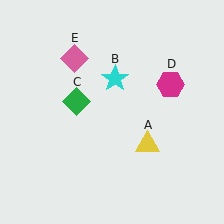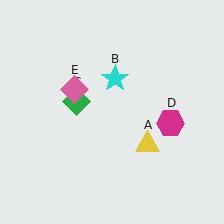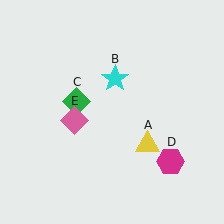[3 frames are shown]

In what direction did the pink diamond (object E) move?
The pink diamond (object E) moved down.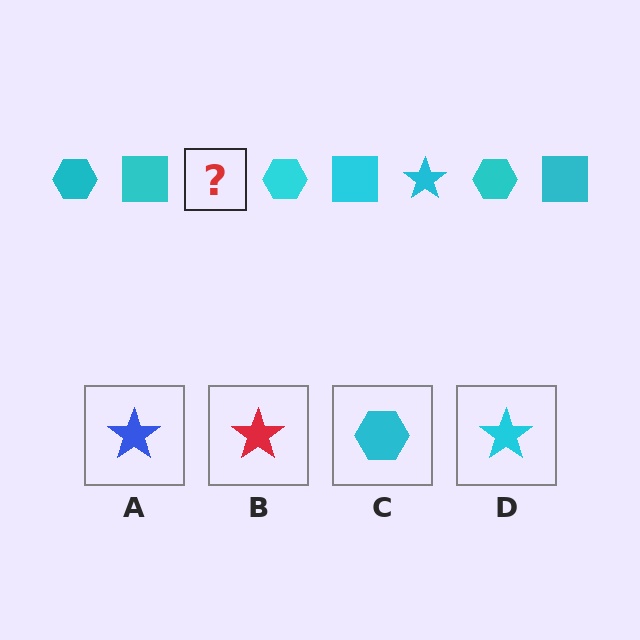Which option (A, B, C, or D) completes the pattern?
D.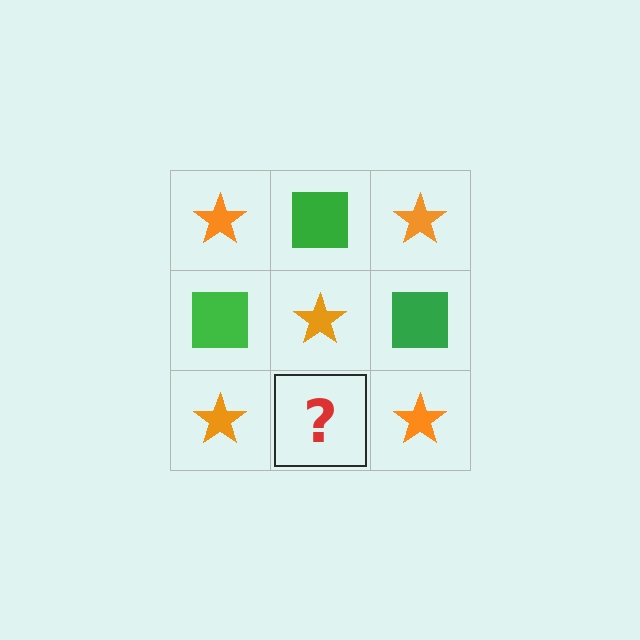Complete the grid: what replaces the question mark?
The question mark should be replaced with a green square.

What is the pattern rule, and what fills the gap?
The rule is that it alternates orange star and green square in a checkerboard pattern. The gap should be filled with a green square.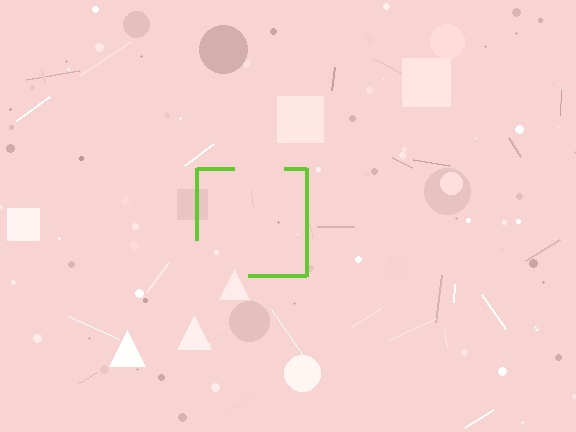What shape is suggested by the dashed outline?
The dashed outline suggests a square.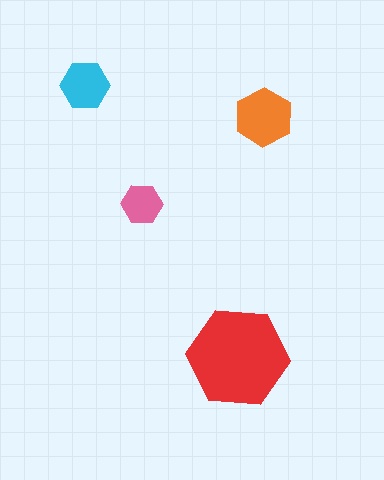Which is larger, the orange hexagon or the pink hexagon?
The orange one.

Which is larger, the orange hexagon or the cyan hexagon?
The orange one.